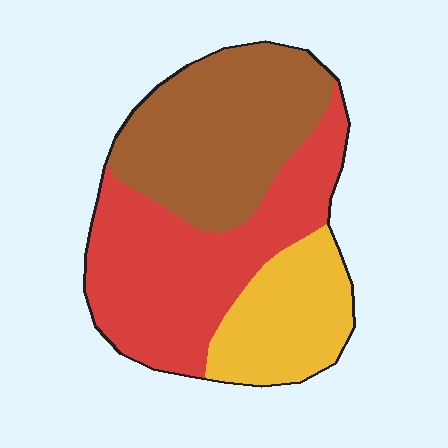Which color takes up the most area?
Red, at roughly 40%.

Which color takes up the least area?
Yellow, at roughly 20%.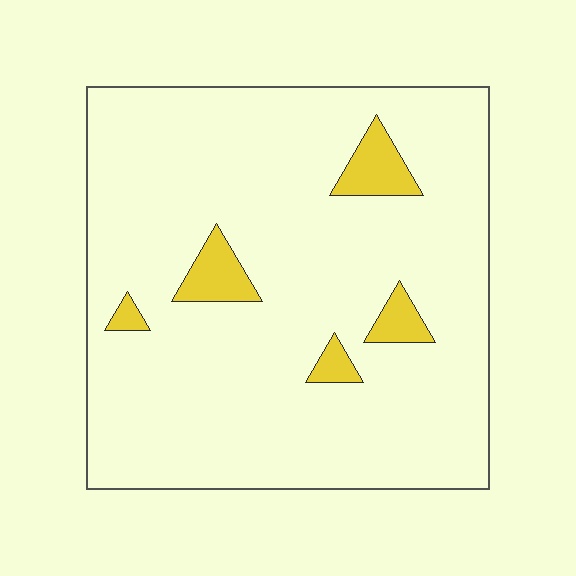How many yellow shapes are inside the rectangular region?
5.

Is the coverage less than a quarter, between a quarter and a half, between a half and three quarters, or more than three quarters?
Less than a quarter.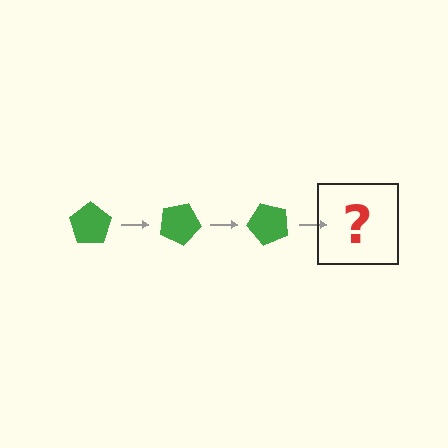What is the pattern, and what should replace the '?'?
The pattern is that the pentagon rotates 25 degrees each step. The '?' should be a green pentagon rotated 75 degrees.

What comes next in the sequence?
The next element should be a green pentagon rotated 75 degrees.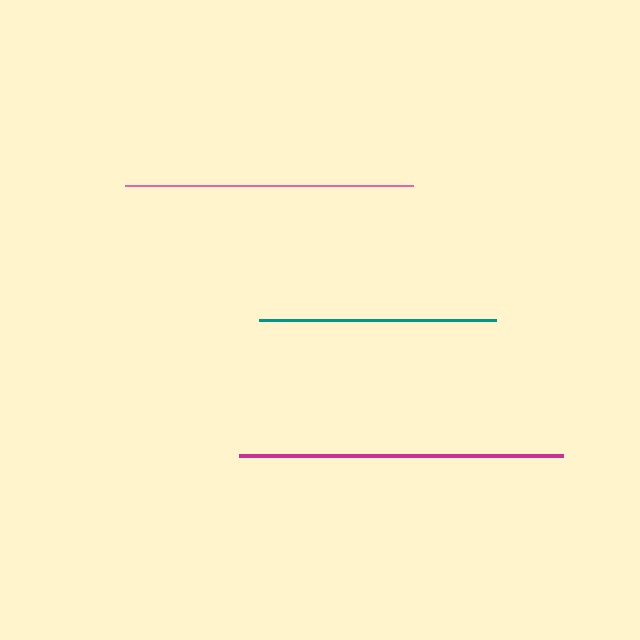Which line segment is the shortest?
The teal line is the shortest at approximately 237 pixels.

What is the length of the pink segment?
The pink segment is approximately 288 pixels long.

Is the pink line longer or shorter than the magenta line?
The magenta line is longer than the pink line.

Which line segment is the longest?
The magenta line is the longest at approximately 323 pixels.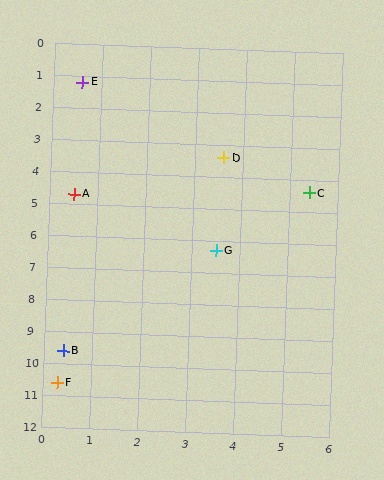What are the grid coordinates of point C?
Point C is at approximately (5.4, 4.4).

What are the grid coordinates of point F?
Point F is at approximately (0.3, 10.6).